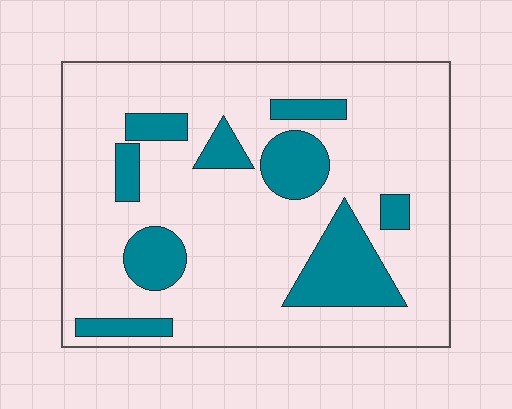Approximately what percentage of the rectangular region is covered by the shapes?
Approximately 20%.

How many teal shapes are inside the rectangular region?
9.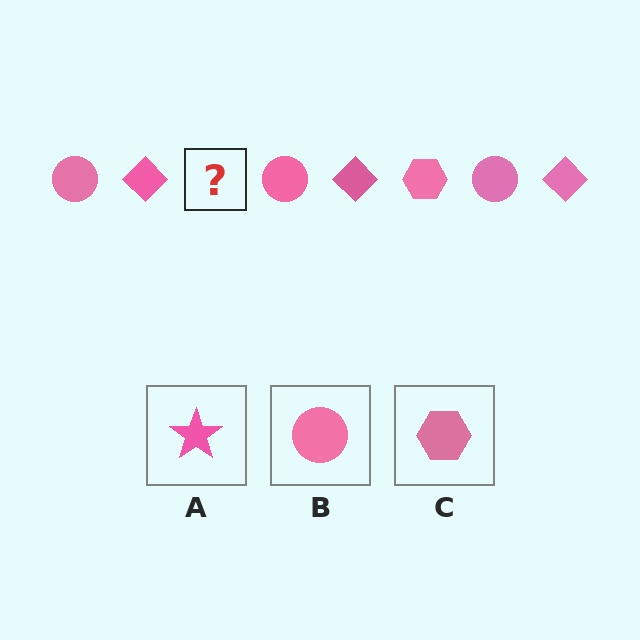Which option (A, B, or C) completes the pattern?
C.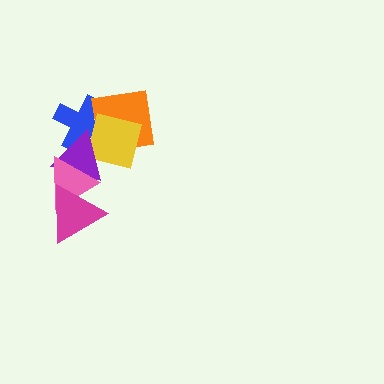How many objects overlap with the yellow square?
3 objects overlap with the yellow square.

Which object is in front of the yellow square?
The purple triangle is in front of the yellow square.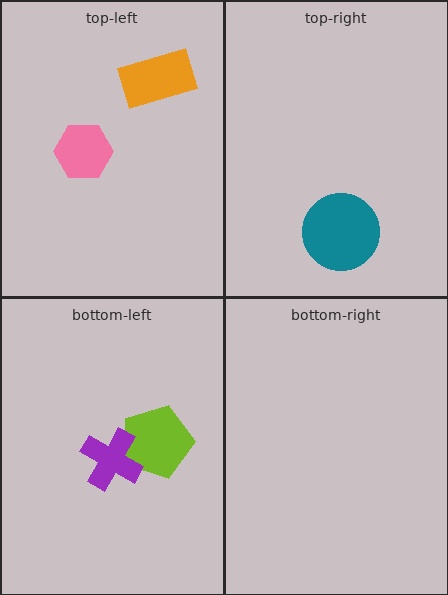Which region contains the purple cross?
The bottom-left region.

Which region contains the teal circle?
The top-right region.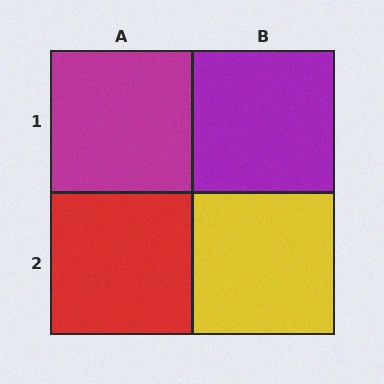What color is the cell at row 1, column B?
Purple.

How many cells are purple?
1 cell is purple.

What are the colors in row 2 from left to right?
Red, yellow.